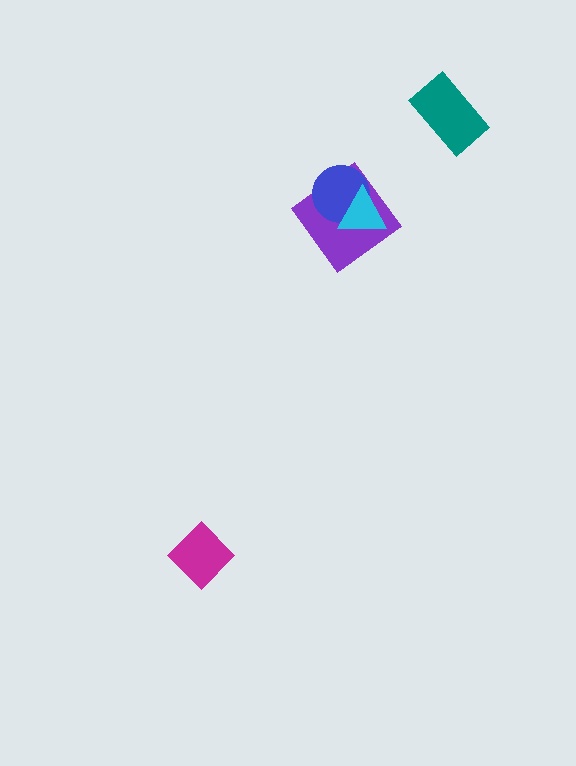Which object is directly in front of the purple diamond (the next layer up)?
The blue circle is directly in front of the purple diamond.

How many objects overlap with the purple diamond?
2 objects overlap with the purple diamond.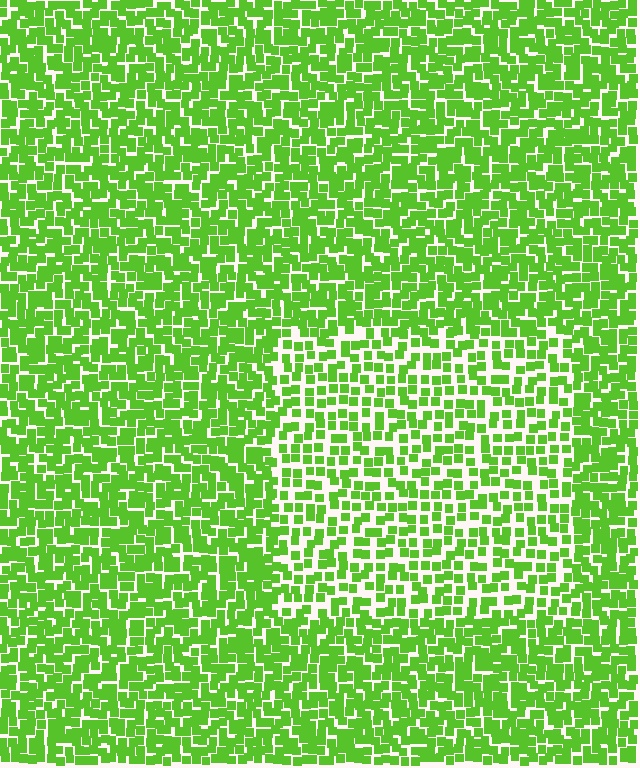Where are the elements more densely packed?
The elements are more densely packed outside the rectangle boundary.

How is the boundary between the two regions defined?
The boundary is defined by a change in element density (approximately 1.6x ratio). All elements are the same color, size, and shape.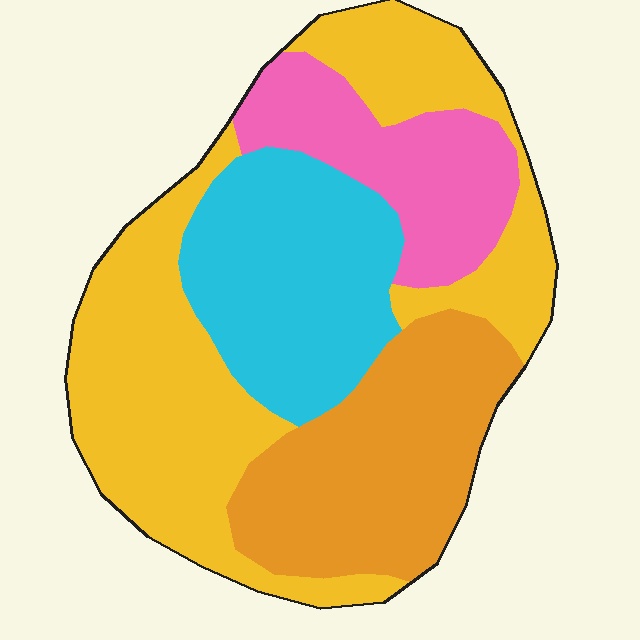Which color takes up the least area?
Pink, at roughly 15%.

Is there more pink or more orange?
Orange.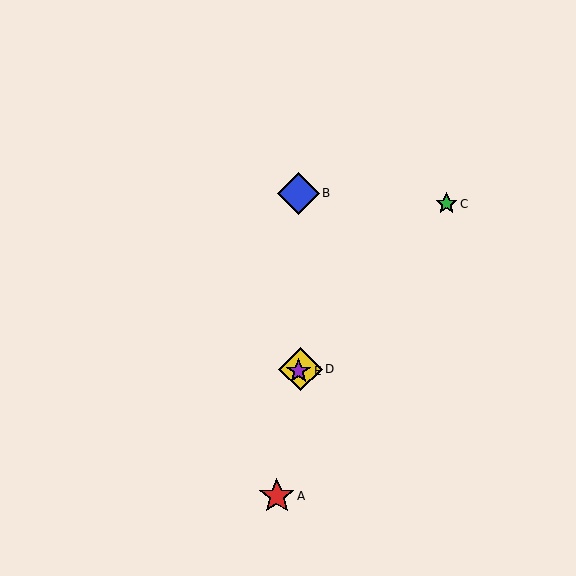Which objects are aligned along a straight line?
Objects C, D, E are aligned along a straight line.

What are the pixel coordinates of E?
Object E is at (299, 371).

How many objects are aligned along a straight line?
3 objects (C, D, E) are aligned along a straight line.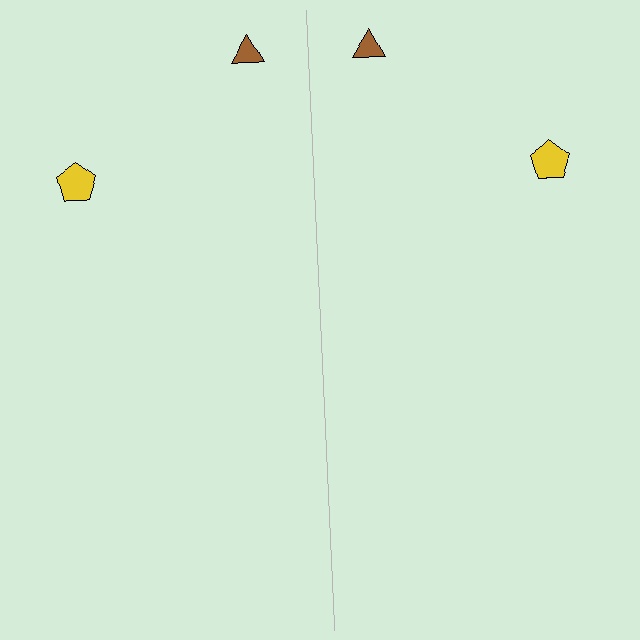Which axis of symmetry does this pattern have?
The pattern has a vertical axis of symmetry running through the center of the image.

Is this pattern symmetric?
Yes, this pattern has bilateral (reflection) symmetry.